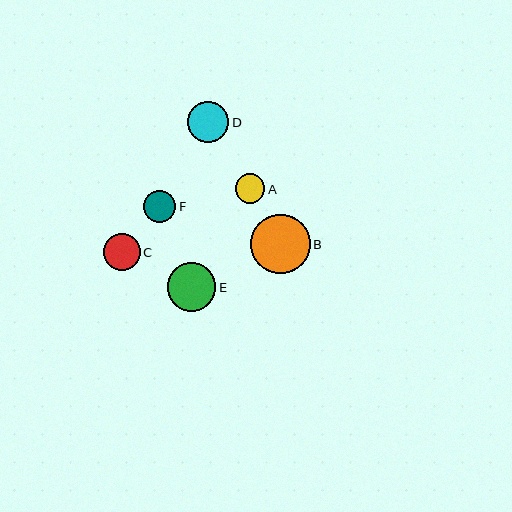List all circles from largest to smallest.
From largest to smallest: B, E, D, C, F, A.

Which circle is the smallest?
Circle A is the smallest with a size of approximately 29 pixels.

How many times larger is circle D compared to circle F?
Circle D is approximately 1.3 times the size of circle F.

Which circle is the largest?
Circle B is the largest with a size of approximately 60 pixels.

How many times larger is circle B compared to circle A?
Circle B is approximately 2.0 times the size of circle A.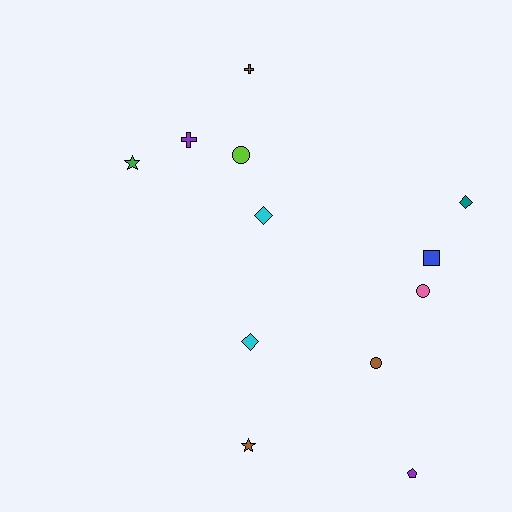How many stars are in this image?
There are 2 stars.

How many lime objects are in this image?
There is 1 lime object.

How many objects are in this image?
There are 12 objects.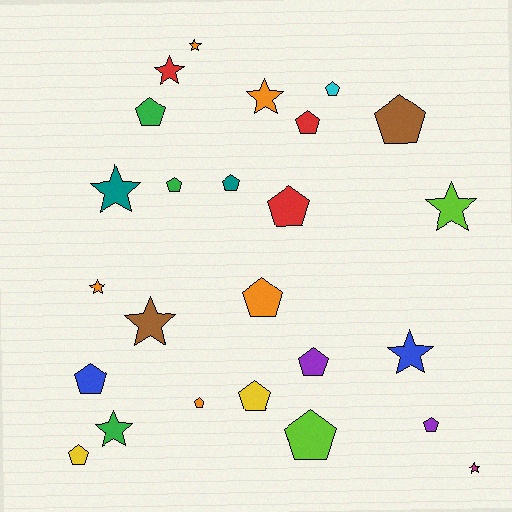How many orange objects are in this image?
There are 5 orange objects.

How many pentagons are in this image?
There are 15 pentagons.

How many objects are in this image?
There are 25 objects.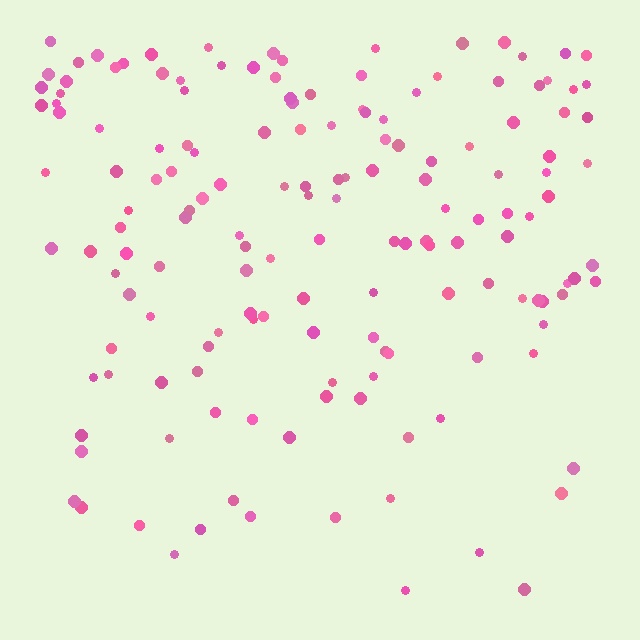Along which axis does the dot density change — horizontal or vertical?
Vertical.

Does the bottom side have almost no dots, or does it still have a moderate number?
Still a moderate number, just noticeably fewer than the top.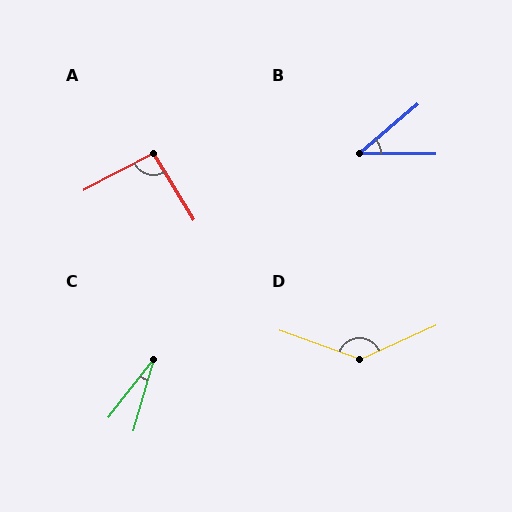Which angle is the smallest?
C, at approximately 22 degrees.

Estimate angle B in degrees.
Approximately 40 degrees.